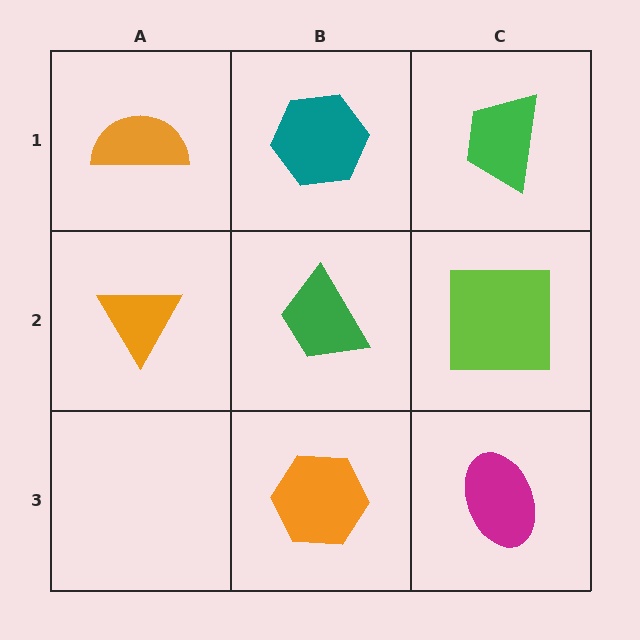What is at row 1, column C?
A green trapezoid.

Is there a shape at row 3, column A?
No, that cell is empty.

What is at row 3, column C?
A magenta ellipse.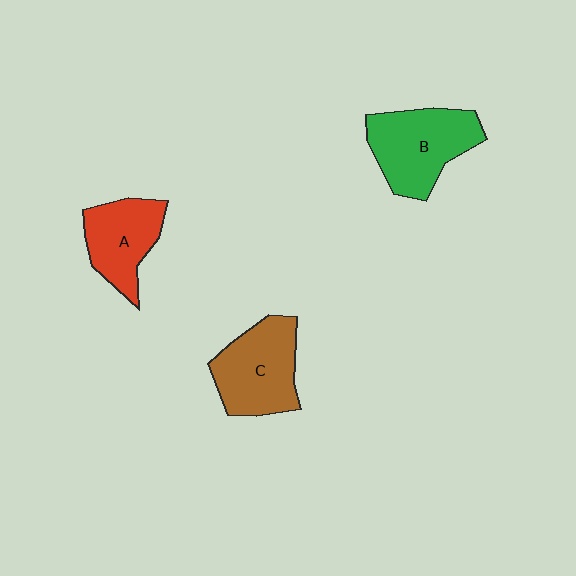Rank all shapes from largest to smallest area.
From largest to smallest: B (green), C (brown), A (red).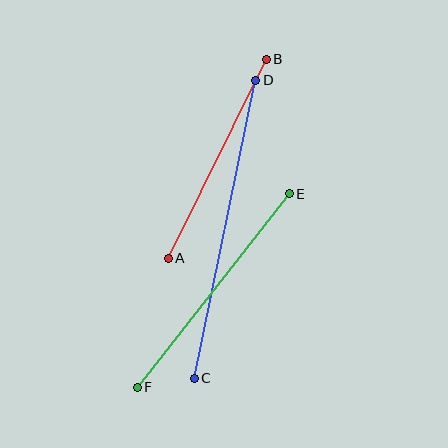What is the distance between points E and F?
The distance is approximately 246 pixels.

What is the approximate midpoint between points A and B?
The midpoint is at approximately (217, 159) pixels.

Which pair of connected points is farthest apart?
Points C and D are farthest apart.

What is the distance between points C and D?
The distance is approximately 304 pixels.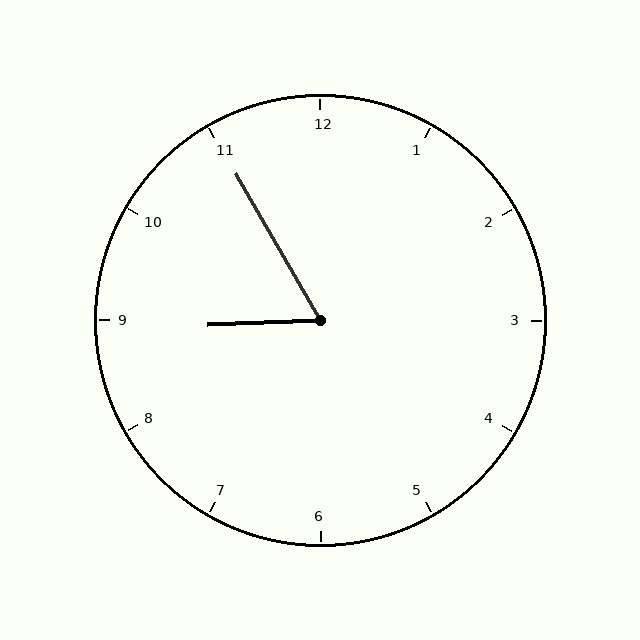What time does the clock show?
8:55.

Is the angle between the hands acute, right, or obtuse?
It is acute.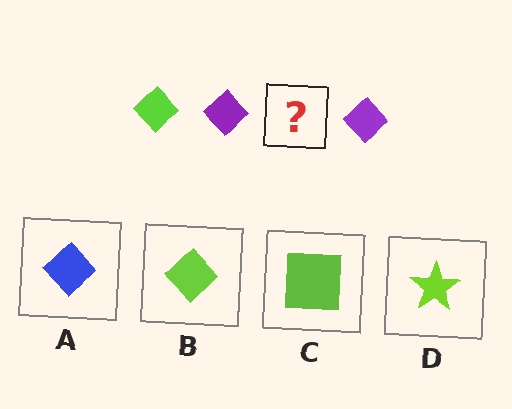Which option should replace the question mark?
Option B.